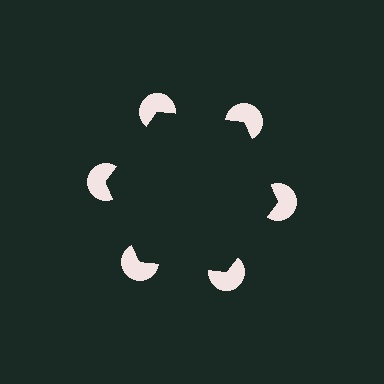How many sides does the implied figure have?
6 sides.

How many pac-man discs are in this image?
There are 6 — one at each vertex of the illusory hexagon.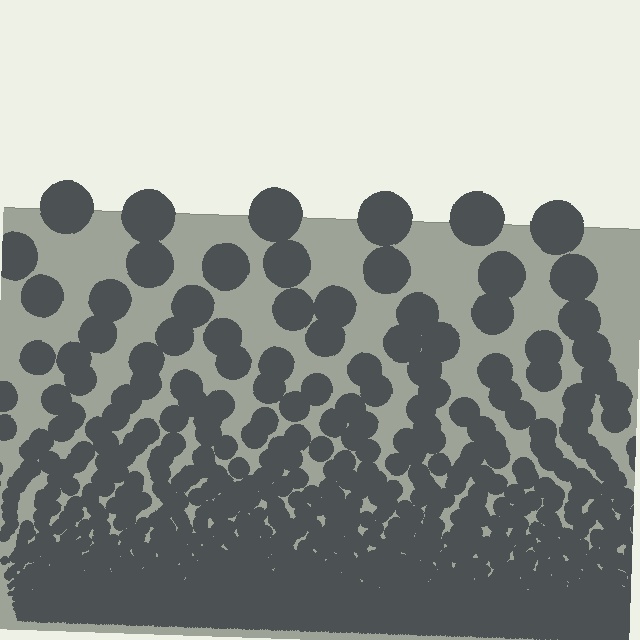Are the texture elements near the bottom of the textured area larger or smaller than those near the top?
Smaller. The gradient is inverted — elements near the bottom are smaller and denser.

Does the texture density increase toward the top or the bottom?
Density increases toward the bottom.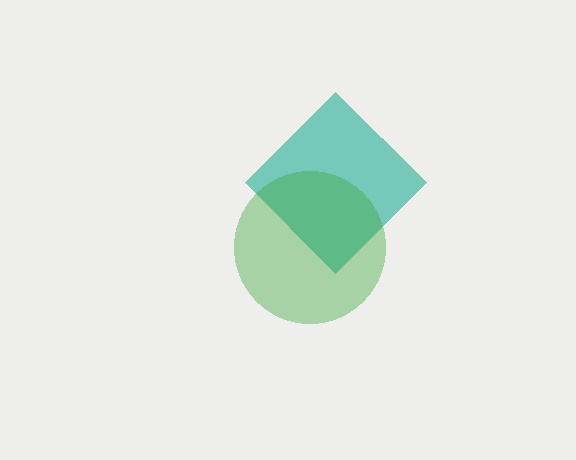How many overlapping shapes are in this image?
There are 2 overlapping shapes in the image.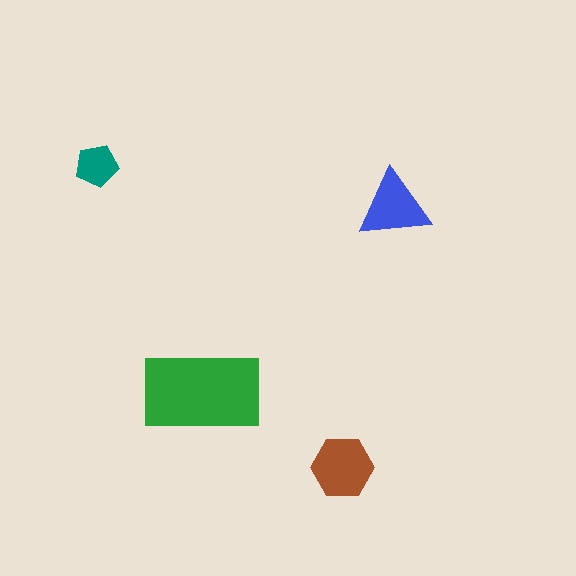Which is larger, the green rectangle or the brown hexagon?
The green rectangle.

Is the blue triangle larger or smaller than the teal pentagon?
Larger.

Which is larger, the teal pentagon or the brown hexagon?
The brown hexagon.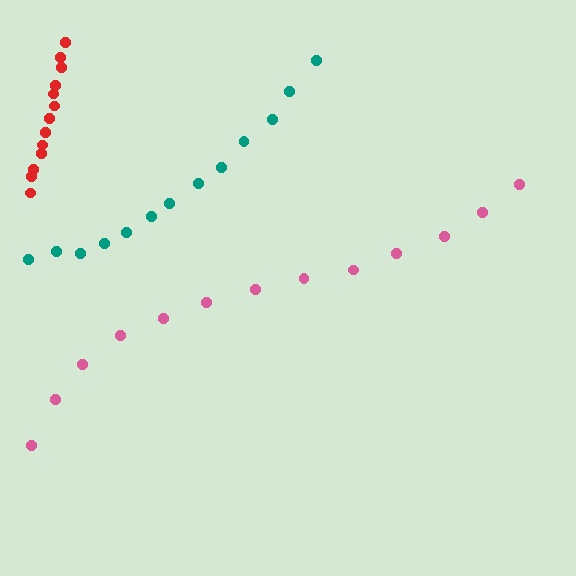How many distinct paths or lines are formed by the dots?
There are 3 distinct paths.